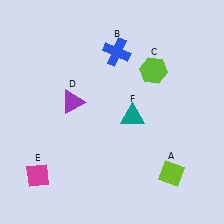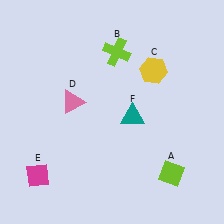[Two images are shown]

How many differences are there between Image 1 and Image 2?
There are 3 differences between the two images.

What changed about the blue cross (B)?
In Image 1, B is blue. In Image 2, it changed to lime.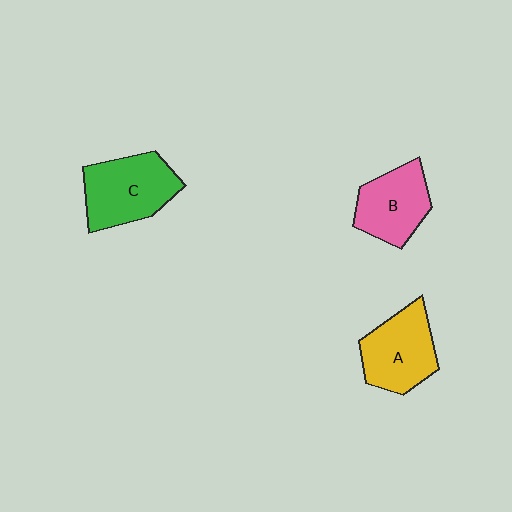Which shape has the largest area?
Shape C (green).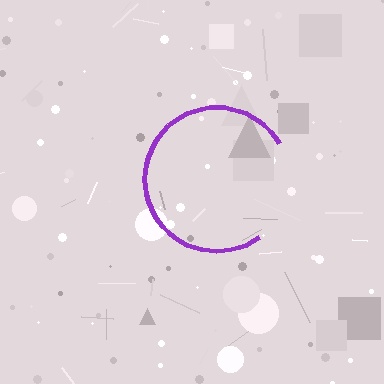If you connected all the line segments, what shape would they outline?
They would outline a circle.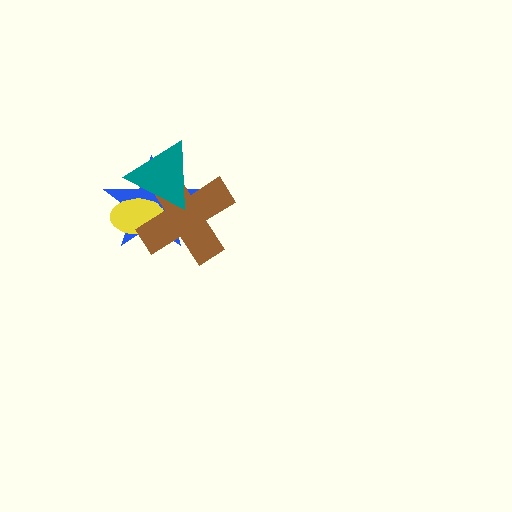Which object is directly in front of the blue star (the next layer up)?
The yellow ellipse is directly in front of the blue star.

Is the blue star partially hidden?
Yes, it is partially covered by another shape.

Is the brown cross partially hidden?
Yes, it is partially covered by another shape.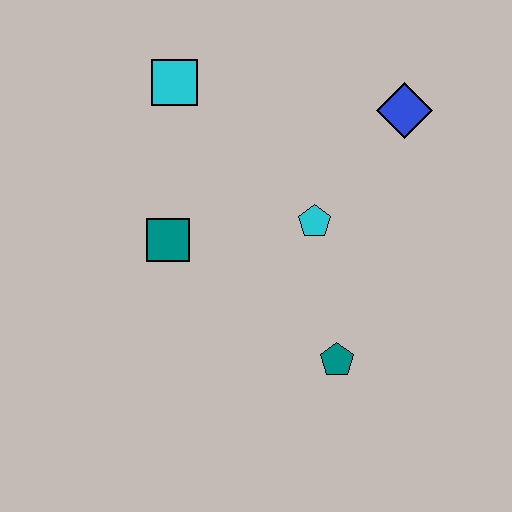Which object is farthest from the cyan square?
The teal pentagon is farthest from the cyan square.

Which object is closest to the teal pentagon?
The cyan pentagon is closest to the teal pentagon.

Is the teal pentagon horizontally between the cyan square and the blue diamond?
Yes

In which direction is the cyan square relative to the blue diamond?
The cyan square is to the left of the blue diamond.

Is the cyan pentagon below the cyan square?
Yes